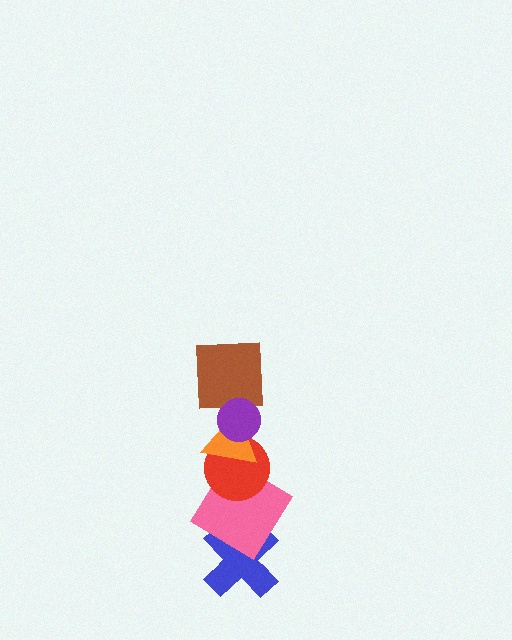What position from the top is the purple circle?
The purple circle is 1st from the top.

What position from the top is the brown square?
The brown square is 2nd from the top.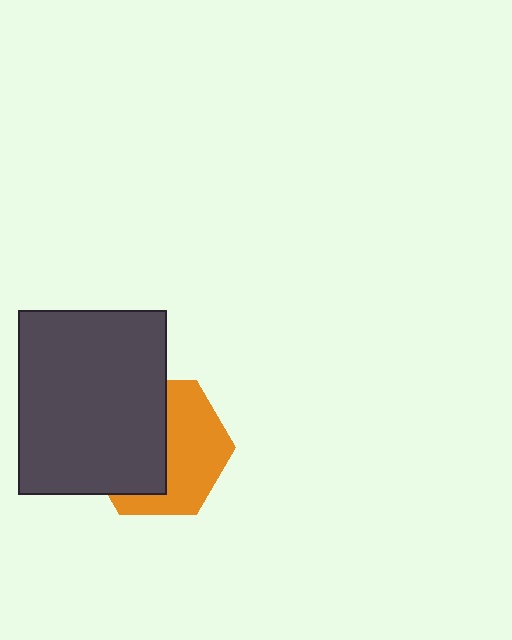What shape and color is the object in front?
The object in front is a dark gray rectangle.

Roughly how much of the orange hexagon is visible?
About half of it is visible (roughly 49%).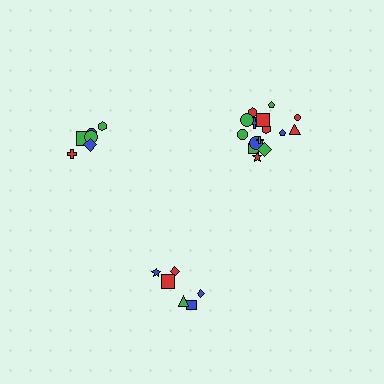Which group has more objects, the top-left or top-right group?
The top-right group.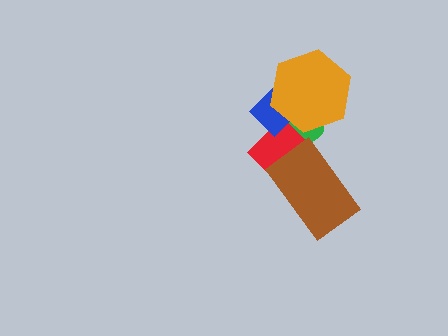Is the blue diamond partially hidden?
Yes, it is partially covered by another shape.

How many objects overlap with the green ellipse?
3 objects overlap with the green ellipse.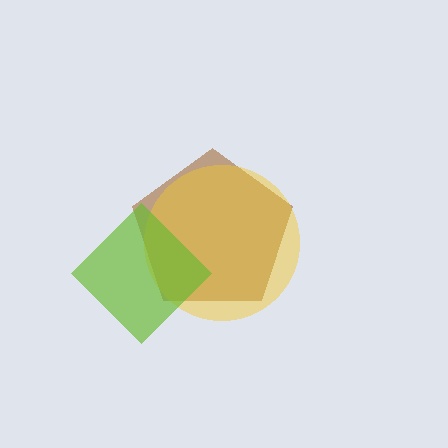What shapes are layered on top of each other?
The layered shapes are: a brown pentagon, a yellow circle, a lime diamond.